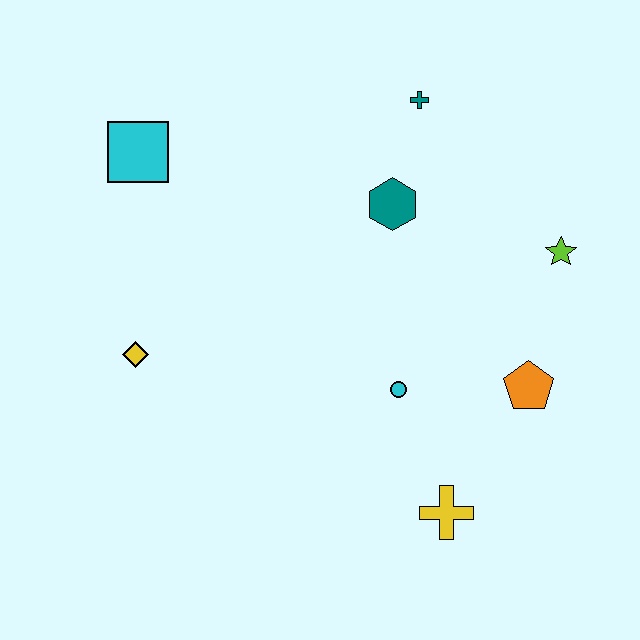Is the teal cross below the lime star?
No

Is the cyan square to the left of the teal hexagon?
Yes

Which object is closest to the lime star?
The orange pentagon is closest to the lime star.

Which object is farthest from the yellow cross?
The cyan square is farthest from the yellow cross.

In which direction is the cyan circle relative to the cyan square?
The cyan circle is to the right of the cyan square.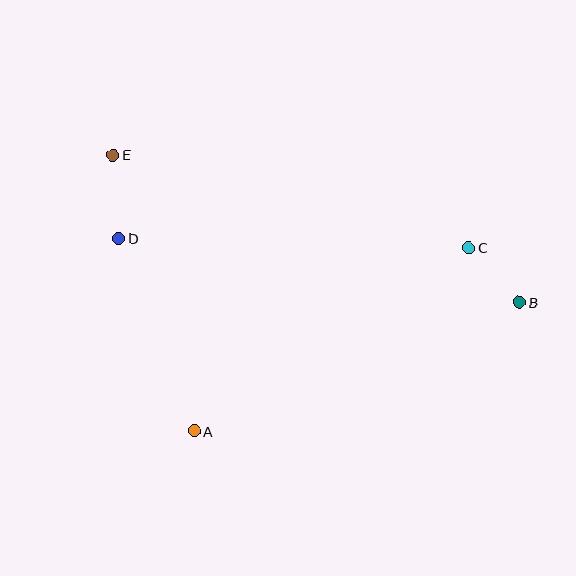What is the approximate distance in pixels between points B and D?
The distance between B and D is approximately 406 pixels.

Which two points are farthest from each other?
Points B and E are farthest from each other.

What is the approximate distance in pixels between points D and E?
The distance between D and E is approximately 84 pixels.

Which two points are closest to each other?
Points B and C are closest to each other.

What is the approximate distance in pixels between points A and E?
The distance between A and E is approximately 288 pixels.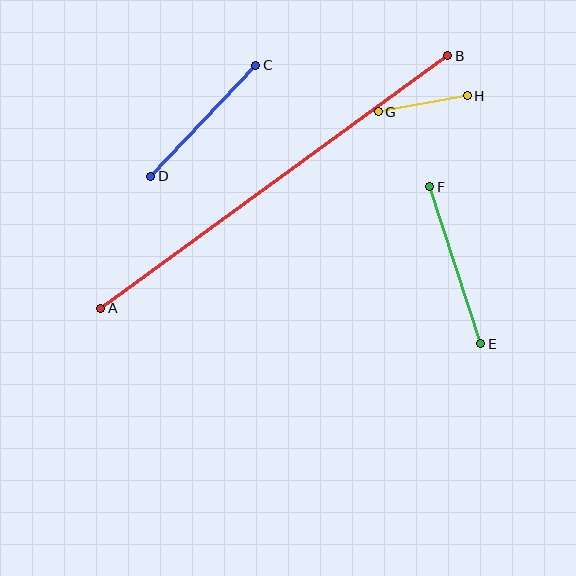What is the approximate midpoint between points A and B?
The midpoint is at approximately (274, 182) pixels.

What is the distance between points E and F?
The distance is approximately 165 pixels.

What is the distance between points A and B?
The distance is approximately 429 pixels.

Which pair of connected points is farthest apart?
Points A and B are farthest apart.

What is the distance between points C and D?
The distance is approximately 153 pixels.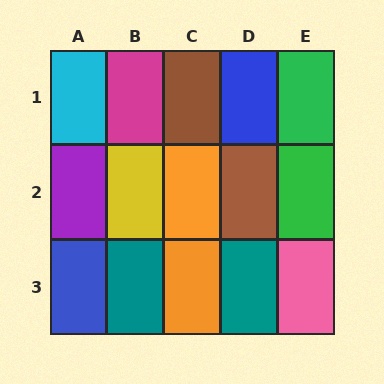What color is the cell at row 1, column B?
Magenta.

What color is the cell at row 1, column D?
Blue.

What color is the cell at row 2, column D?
Brown.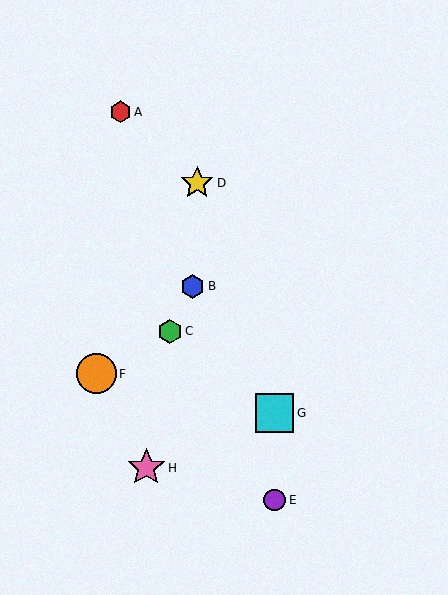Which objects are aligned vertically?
Objects E, G are aligned vertically.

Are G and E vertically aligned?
Yes, both are at x≈275.